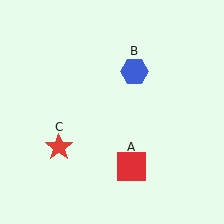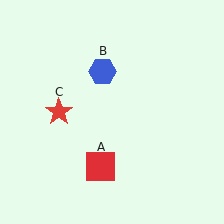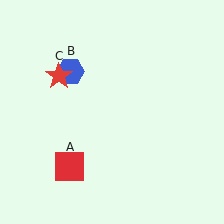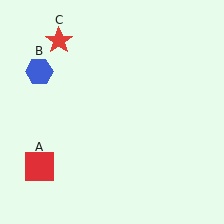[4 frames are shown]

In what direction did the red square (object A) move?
The red square (object A) moved left.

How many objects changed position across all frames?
3 objects changed position: red square (object A), blue hexagon (object B), red star (object C).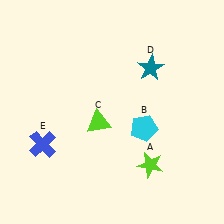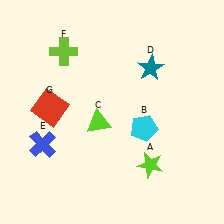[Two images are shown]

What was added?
A lime cross (F), a red square (G) were added in Image 2.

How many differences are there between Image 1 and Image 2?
There are 2 differences between the two images.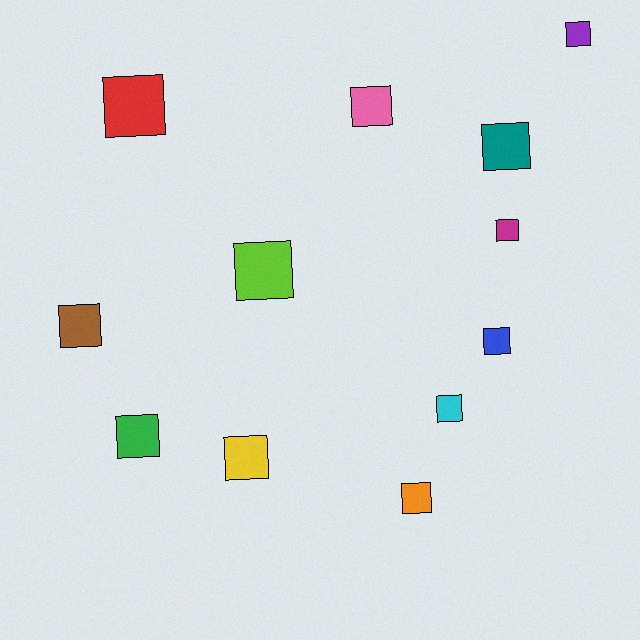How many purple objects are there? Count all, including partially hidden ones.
There is 1 purple object.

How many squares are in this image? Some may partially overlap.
There are 12 squares.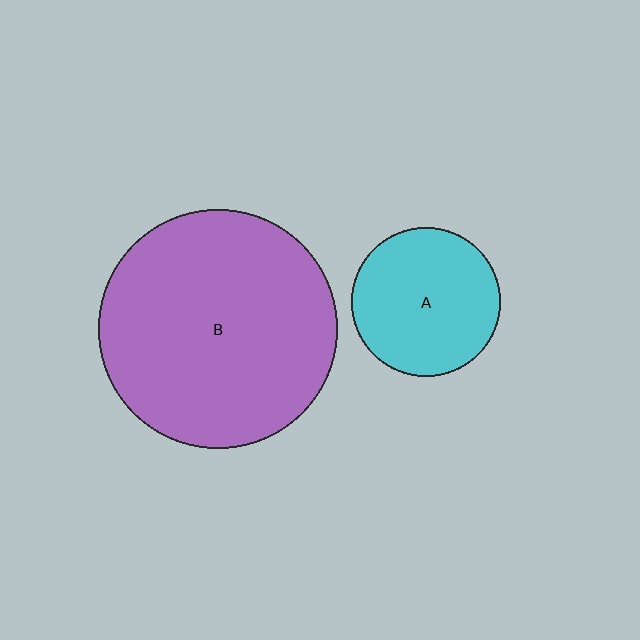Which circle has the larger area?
Circle B (purple).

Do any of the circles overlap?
No, none of the circles overlap.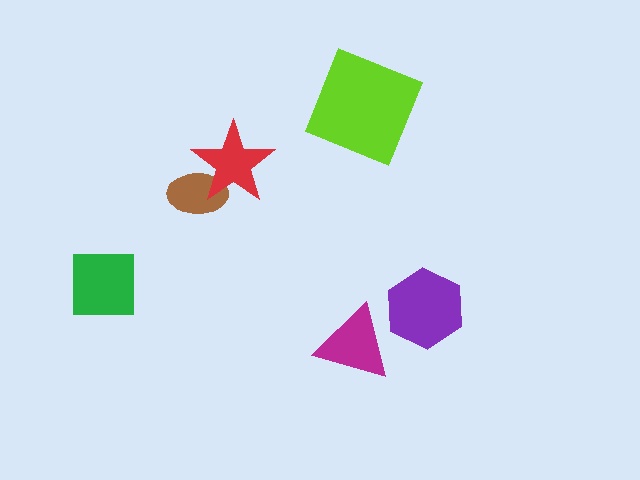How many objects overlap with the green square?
0 objects overlap with the green square.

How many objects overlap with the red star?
1 object overlaps with the red star.